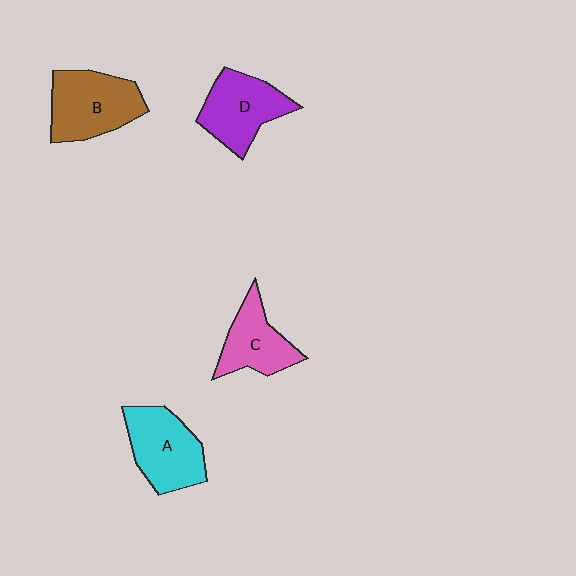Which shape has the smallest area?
Shape C (pink).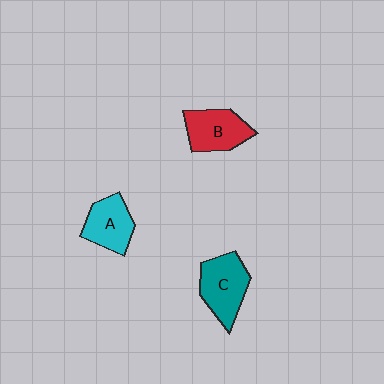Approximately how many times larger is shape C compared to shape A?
Approximately 1.2 times.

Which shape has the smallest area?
Shape A (cyan).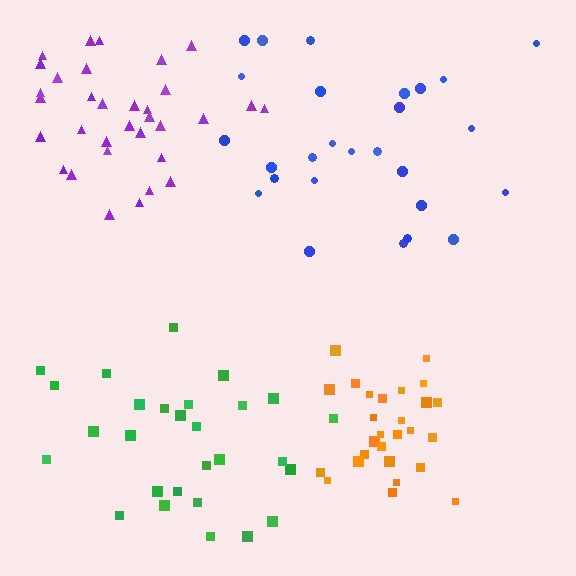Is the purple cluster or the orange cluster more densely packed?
Orange.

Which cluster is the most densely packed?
Orange.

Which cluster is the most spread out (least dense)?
Blue.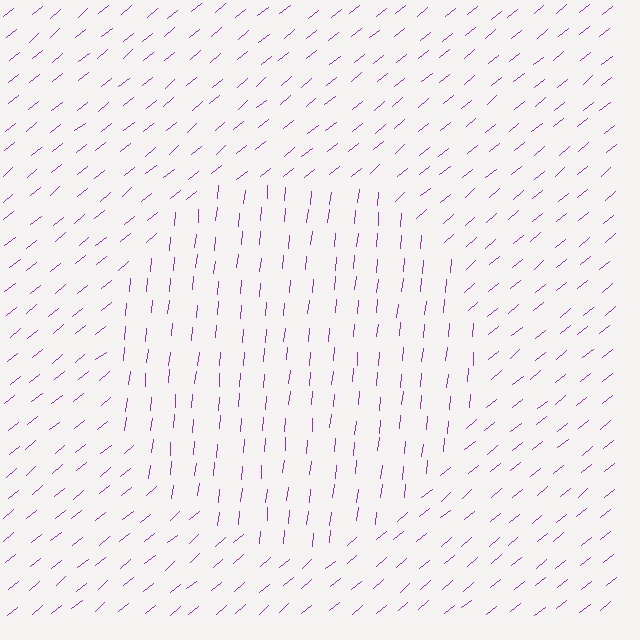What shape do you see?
I see a circle.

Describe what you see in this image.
The image is filled with small purple line segments. A circle region in the image has lines oriented differently from the surrounding lines, creating a visible texture boundary.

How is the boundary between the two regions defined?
The boundary is defined purely by a change in line orientation (approximately 45 degrees difference). All lines are the same color and thickness.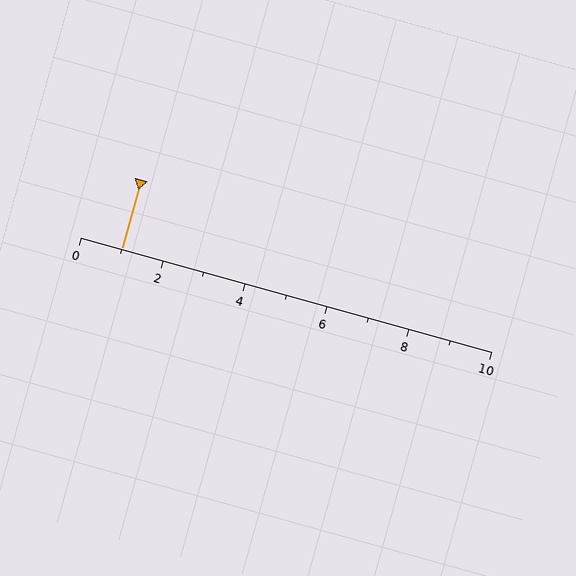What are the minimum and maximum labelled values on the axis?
The axis runs from 0 to 10.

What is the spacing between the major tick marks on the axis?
The major ticks are spaced 2 apart.